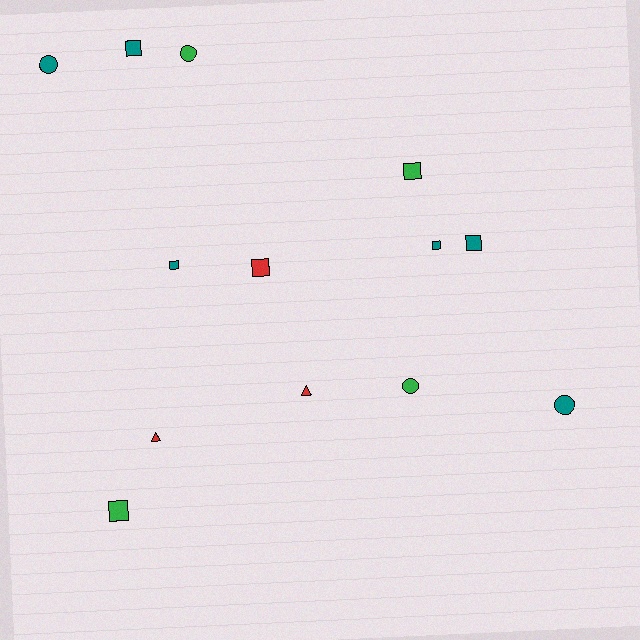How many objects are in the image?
There are 13 objects.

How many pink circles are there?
There are no pink circles.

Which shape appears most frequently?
Square, with 7 objects.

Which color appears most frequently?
Teal, with 6 objects.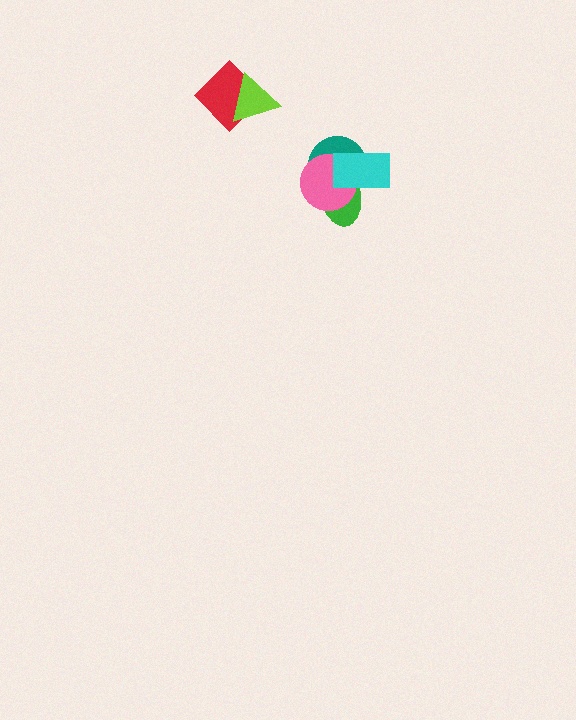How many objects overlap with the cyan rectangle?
3 objects overlap with the cyan rectangle.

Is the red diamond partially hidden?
Yes, it is partially covered by another shape.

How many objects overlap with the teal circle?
3 objects overlap with the teal circle.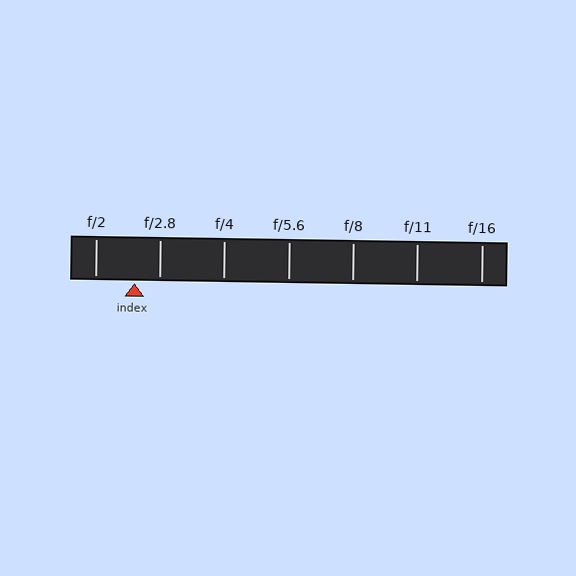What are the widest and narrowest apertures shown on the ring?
The widest aperture shown is f/2 and the narrowest is f/16.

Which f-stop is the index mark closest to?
The index mark is closest to f/2.8.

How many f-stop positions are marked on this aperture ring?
There are 7 f-stop positions marked.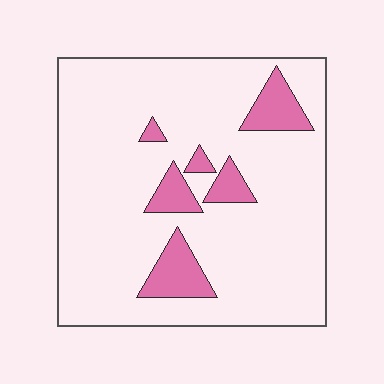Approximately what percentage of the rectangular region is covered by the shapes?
Approximately 15%.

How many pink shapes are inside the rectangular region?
6.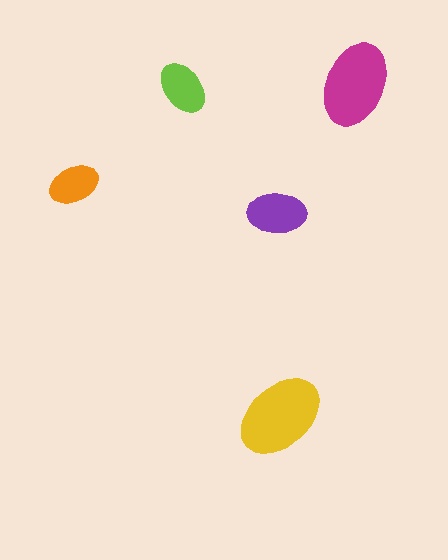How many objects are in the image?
There are 5 objects in the image.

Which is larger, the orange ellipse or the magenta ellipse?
The magenta one.